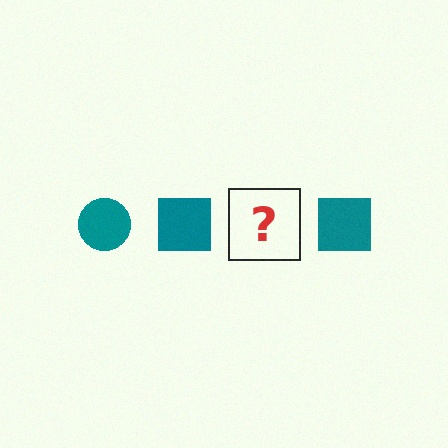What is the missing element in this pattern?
The missing element is a teal circle.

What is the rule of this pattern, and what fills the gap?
The rule is that the pattern cycles through circle, square shapes in teal. The gap should be filled with a teal circle.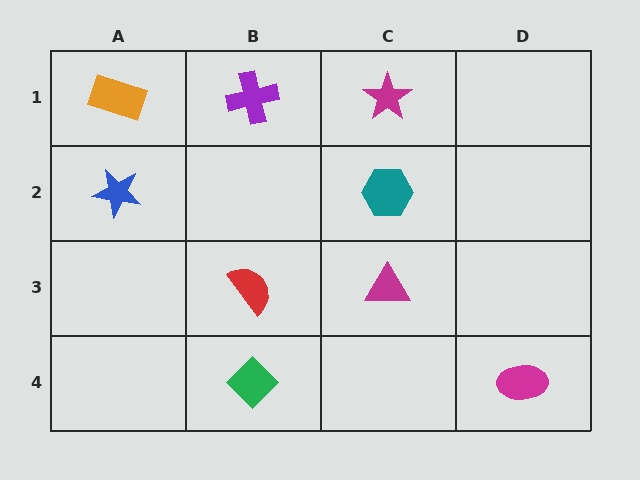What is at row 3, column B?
A red semicircle.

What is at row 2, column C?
A teal hexagon.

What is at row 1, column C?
A magenta star.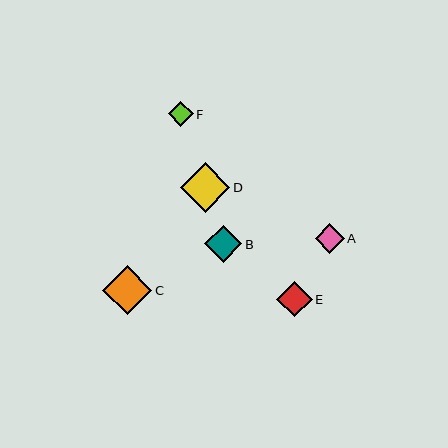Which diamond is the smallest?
Diamond F is the smallest with a size of approximately 25 pixels.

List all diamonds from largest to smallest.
From largest to smallest: C, D, B, E, A, F.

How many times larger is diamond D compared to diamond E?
Diamond D is approximately 1.4 times the size of diamond E.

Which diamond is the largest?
Diamond C is the largest with a size of approximately 49 pixels.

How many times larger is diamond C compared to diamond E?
Diamond C is approximately 1.4 times the size of diamond E.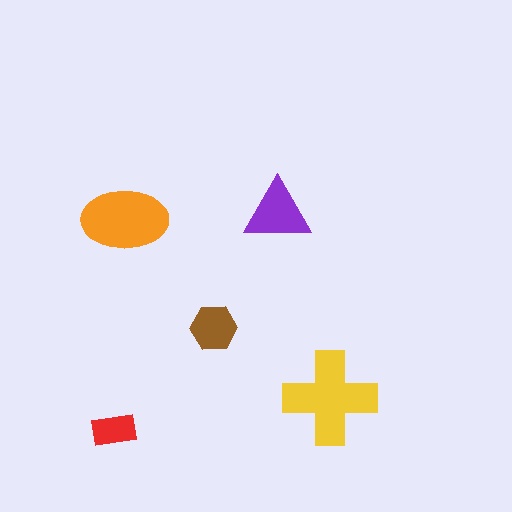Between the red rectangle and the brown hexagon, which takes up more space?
The brown hexagon.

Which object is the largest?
The yellow cross.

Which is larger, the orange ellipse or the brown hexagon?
The orange ellipse.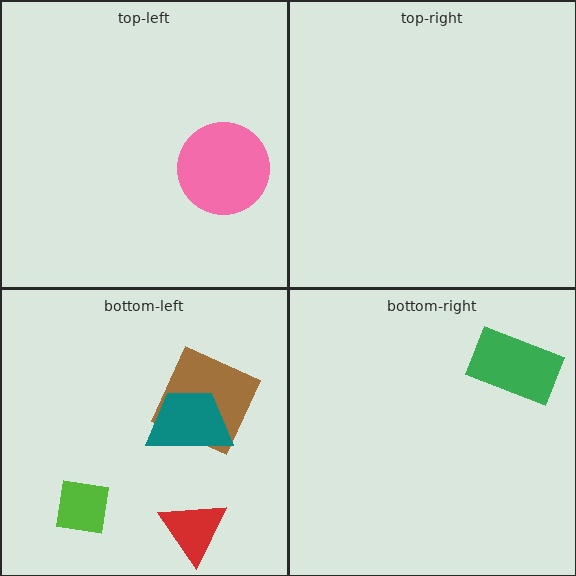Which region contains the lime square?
The bottom-left region.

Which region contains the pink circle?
The top-left region.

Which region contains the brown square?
The bottom-left region.